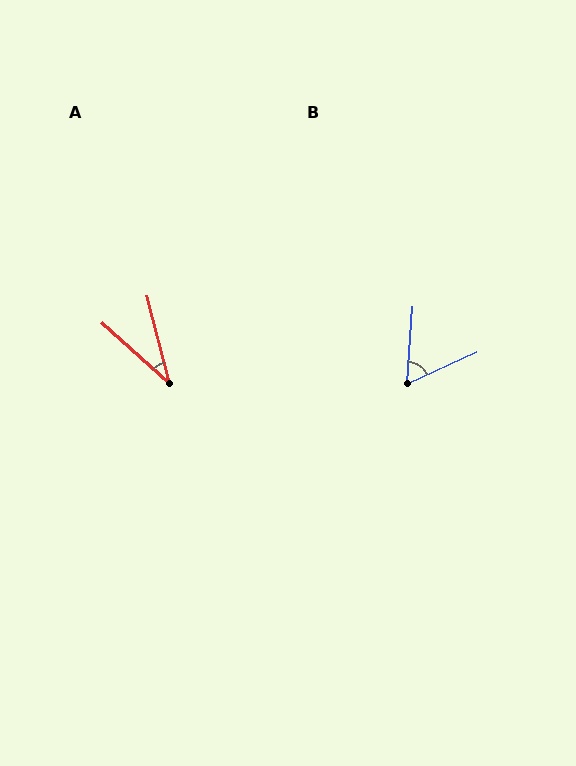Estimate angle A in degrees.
Approximately 34 degrees.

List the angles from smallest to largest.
A (34°), B (61°).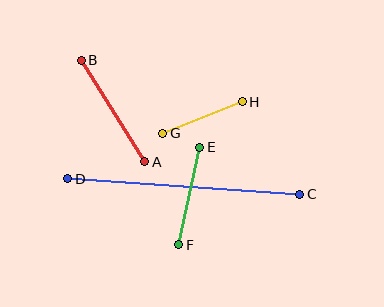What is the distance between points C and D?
The distance is approximately 232 pixels.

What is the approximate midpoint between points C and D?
The midpoint is at approximately (184, 186) pixels.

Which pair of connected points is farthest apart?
Points C and D are farthest apart.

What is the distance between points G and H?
The distance is approximately 85 pixels.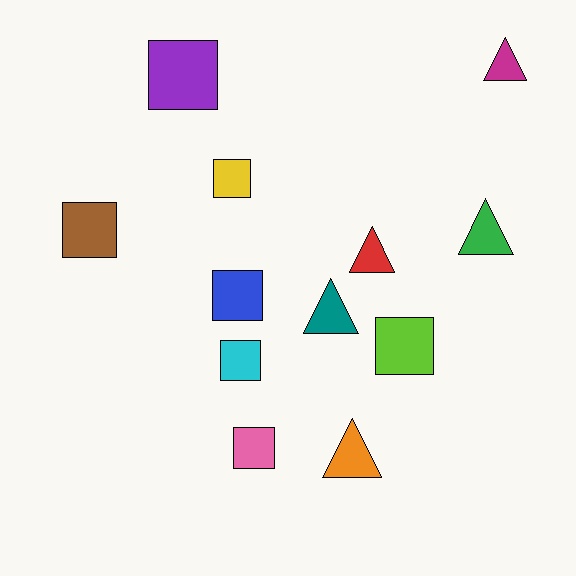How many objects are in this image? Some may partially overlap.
There are 12 objects.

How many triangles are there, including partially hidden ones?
There are 5 triangles.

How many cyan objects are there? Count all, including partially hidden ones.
There is 1 cyan object.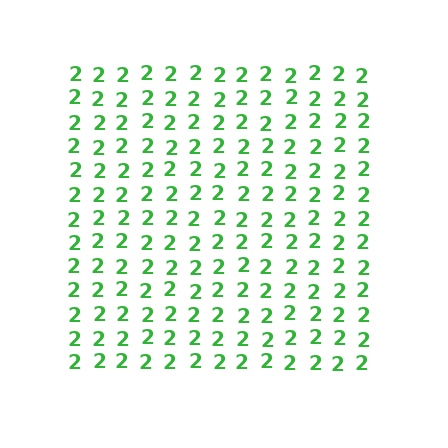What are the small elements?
The small elements are digit 2's.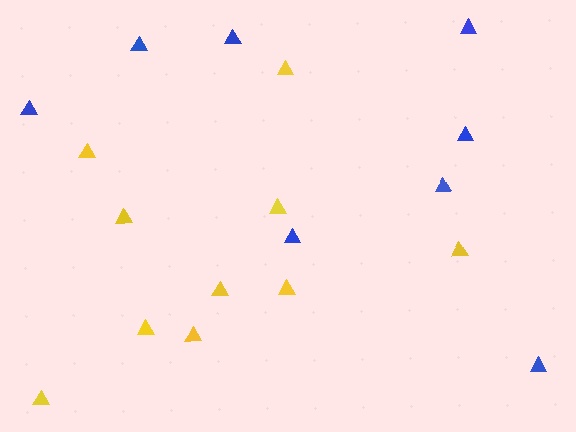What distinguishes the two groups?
There are 2 groups: one group of blue triangles (8) and one group of yellow triangles (10).